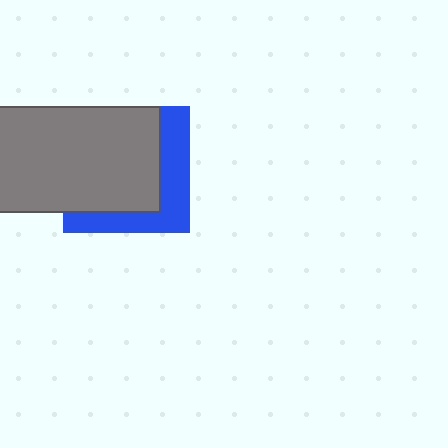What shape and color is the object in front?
The object in front is a gray rectangle.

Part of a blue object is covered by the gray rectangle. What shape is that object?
It is a square.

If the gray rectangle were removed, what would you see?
You would see the complete blue square.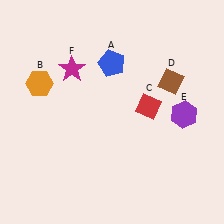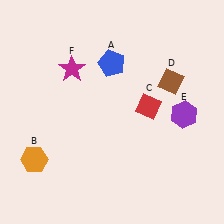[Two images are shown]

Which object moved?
The orange hexagon (B) moved down.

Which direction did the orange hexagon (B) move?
The orange hexagon (B) moved down.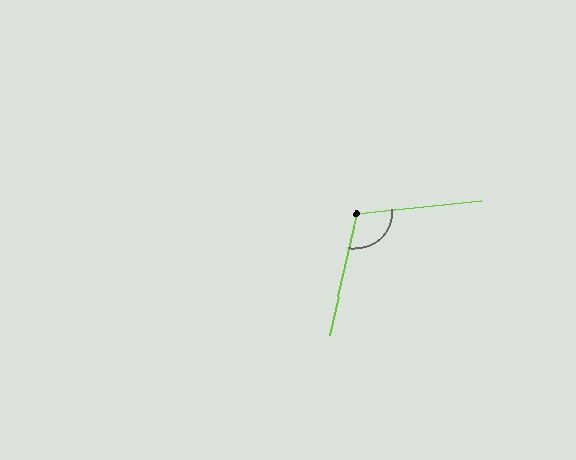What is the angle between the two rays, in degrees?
Approximately 109 degrees.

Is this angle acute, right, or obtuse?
It is obtuse.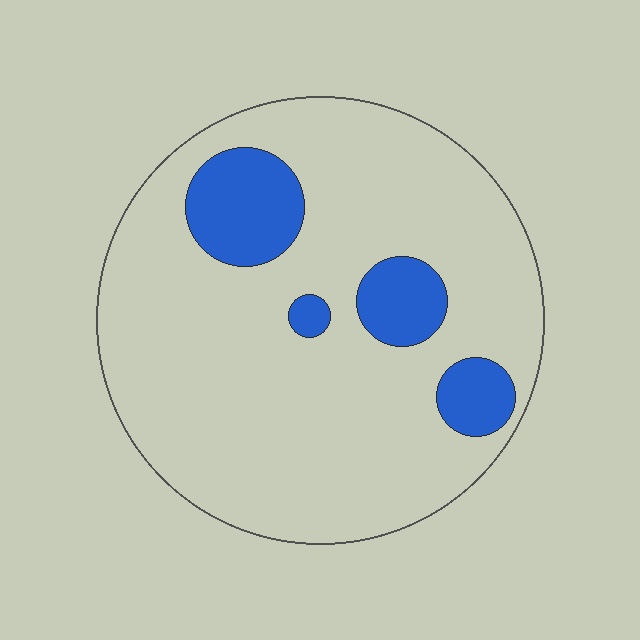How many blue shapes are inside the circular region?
4.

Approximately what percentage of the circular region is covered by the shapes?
Approximately 15%.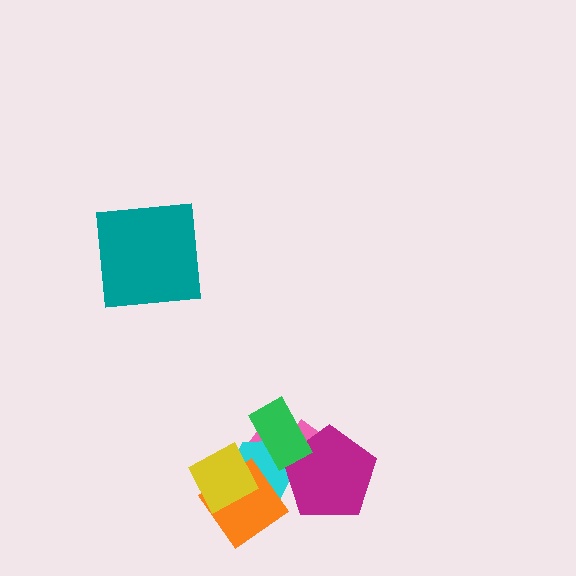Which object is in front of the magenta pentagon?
The green rectangle is in front of the magenta pentagon.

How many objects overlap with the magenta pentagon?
3 objects overlap with the magenta pentagon.